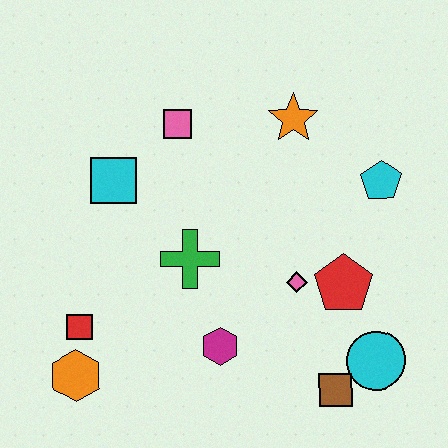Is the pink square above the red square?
Yes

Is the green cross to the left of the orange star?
Yes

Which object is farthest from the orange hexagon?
The cyan pentagon is farthest from the orange hexagon.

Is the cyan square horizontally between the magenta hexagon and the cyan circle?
No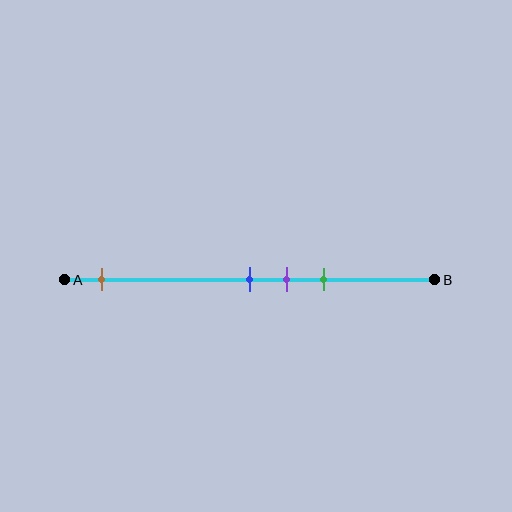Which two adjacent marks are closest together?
The blue and purple marks are the closest adjacent pair.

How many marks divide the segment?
There are 4 marks dividing the segment.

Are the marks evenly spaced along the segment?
No, the marks are not evenly spaced.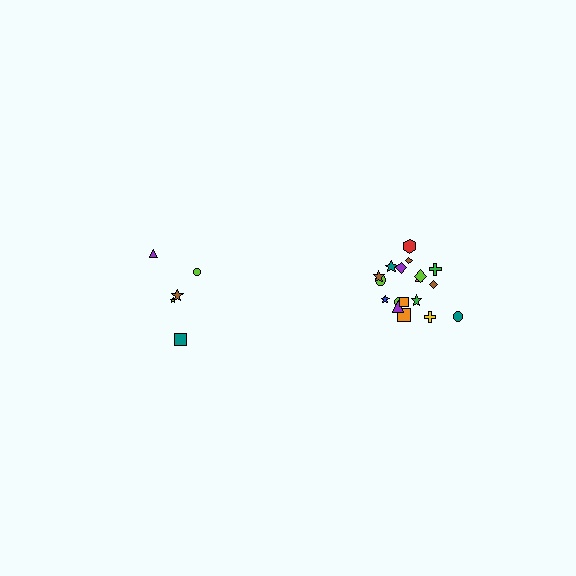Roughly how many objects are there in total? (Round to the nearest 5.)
Roughly 25 objects in total.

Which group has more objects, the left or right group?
The right group.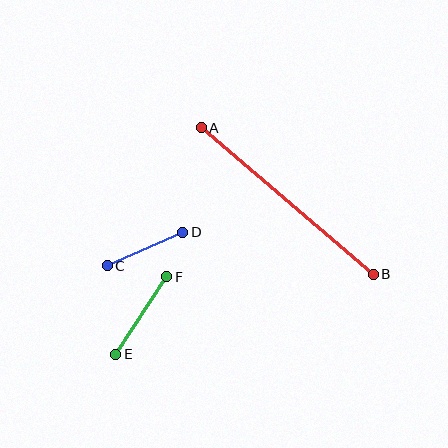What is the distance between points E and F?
The distance is approximately 93 pixels.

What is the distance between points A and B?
The distance is approximately 226 pixels.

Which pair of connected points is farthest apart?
Points A and B are farthest apart.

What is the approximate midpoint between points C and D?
The midpoint is at approximately (145, 249) pixels.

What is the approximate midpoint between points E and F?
The midpoint is at approximately (141, 315) pixels.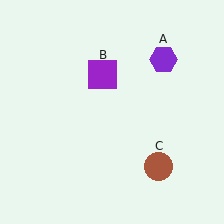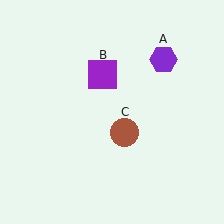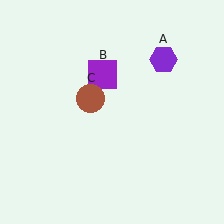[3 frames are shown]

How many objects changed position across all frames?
1 object changed position: brown circle (object C).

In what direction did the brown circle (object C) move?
The brown circle (object C) moved up and to the left.